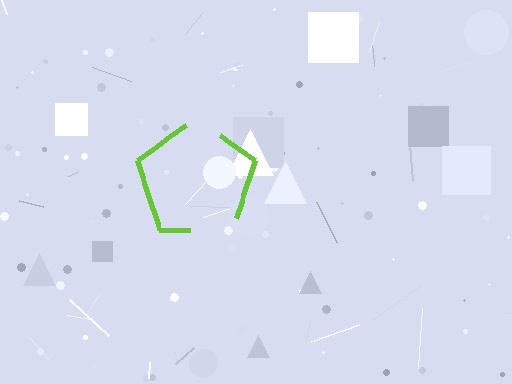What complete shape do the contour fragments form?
The contour fragments form a pentagon.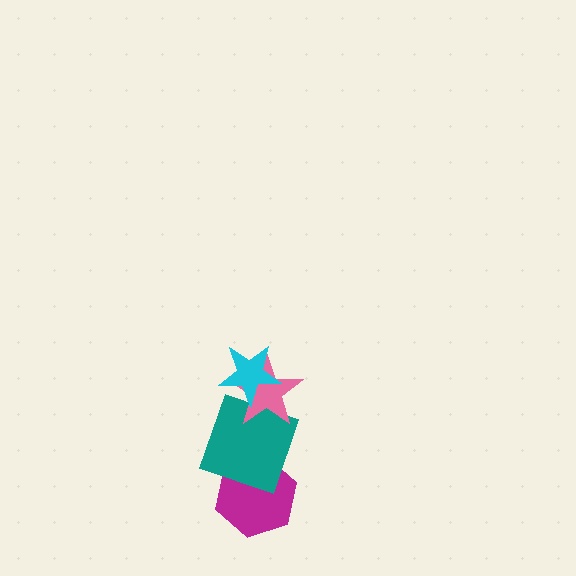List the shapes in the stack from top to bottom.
From top to bottom: the cyan star, the pink star, the teal square, the magenta hexagon.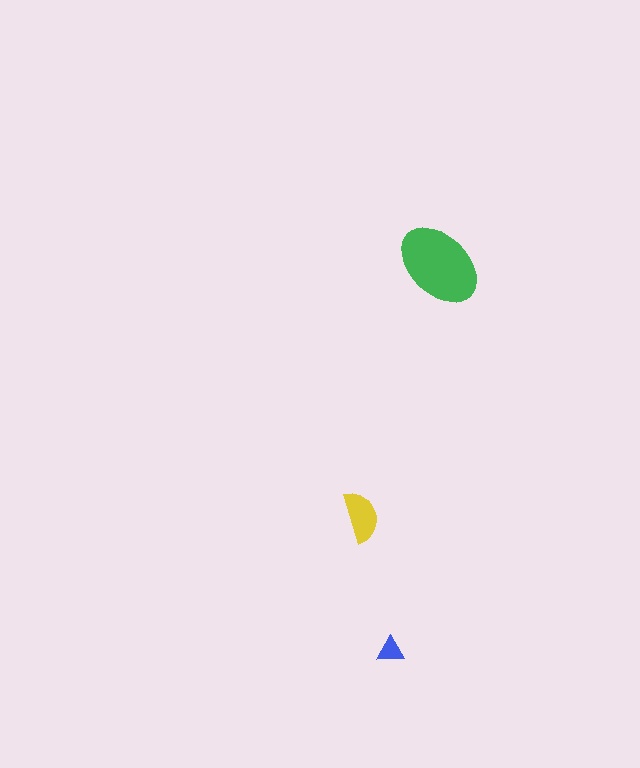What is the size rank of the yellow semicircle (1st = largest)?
2nd.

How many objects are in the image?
There are 3 objects in the image.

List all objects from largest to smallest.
The green ellipse, the yellow semicircle, the blue triangle.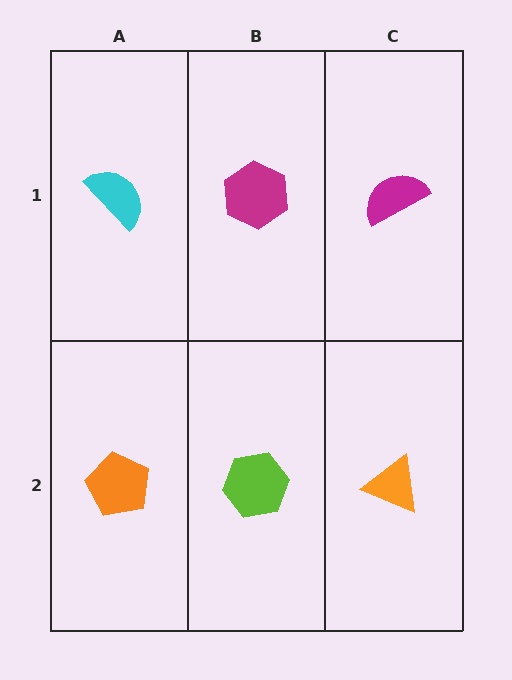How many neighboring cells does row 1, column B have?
3.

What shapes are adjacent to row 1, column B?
A lime hexagon (row 2, column B), a cyan semicircle (row 1, column A), a magenta semicircle (row 1, column C).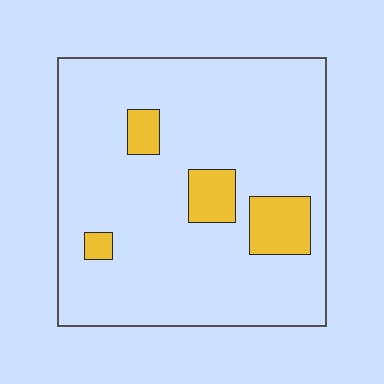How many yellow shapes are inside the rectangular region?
4.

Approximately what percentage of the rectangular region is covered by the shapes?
Approximately 10%.